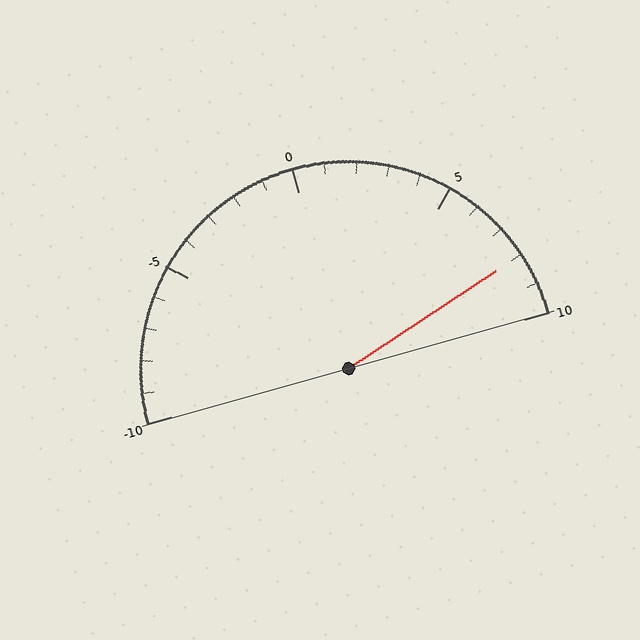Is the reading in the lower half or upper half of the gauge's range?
The reading is in the upper half of the range (-10 to 10).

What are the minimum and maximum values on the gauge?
The gauge ranges from -10 to 10.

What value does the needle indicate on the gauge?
The needle indicates approximately 8.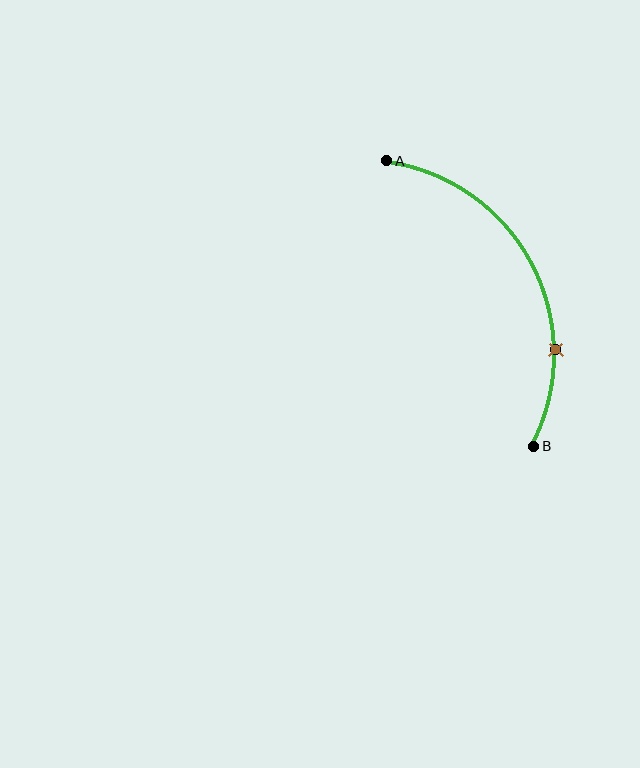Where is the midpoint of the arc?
The arc midpoint is the point on the curve farthest from the straight line joining A and B. It sits to the right of that line.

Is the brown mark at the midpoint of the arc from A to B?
No. The brown mark lies on the arc but is closer to endpoint B. The arc midpoint would be at the point on the curve equidistant along the arc from both A and B.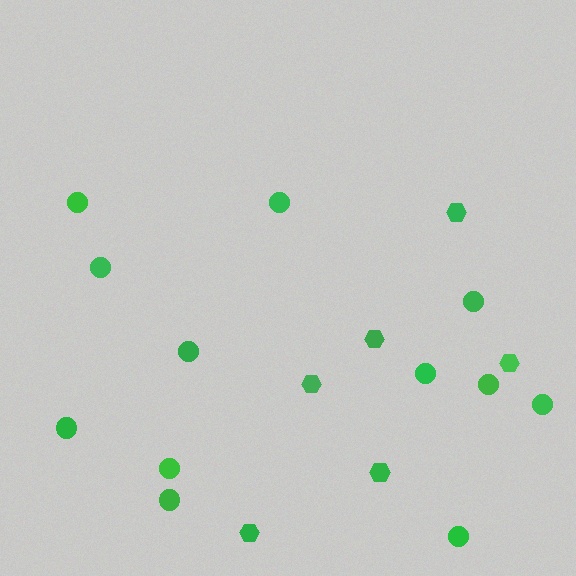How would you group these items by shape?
There are 2 groups: one group of circles (12) and one group of hexagons (6).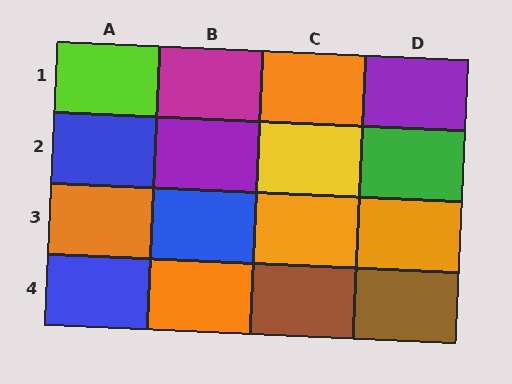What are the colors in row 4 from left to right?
Blue, orange, brown, brown.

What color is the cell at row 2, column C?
Yellow.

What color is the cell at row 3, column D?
Orange.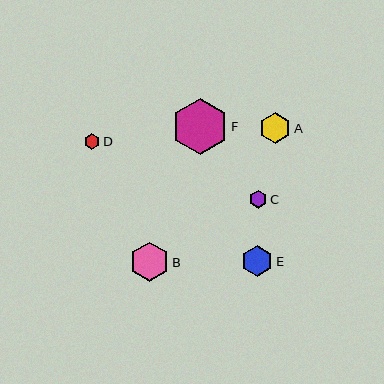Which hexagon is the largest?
Hexagon F is the largest with a size of approximately 56 pixels.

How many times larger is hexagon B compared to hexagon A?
Hexagon B is approximately 1.3 times the size of hexagon A.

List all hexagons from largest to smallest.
From largest to smallest: F, B, A, E, C, D.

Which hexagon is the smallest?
Hexagon D is the smallest with a size of approximately 16 pixels.